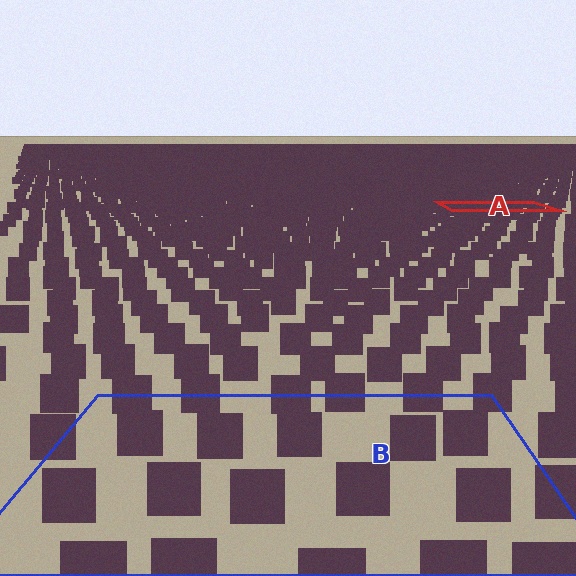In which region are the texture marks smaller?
The texture marks are smaller in region A, because it is farther away.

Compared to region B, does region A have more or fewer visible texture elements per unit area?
Region A has more texture elements per unit area — they are packed more densely because it is farther away.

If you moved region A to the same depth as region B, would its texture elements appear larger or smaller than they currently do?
They would appear larger. At a closer depth, the same texture elements are projected at a bigger on-screen size.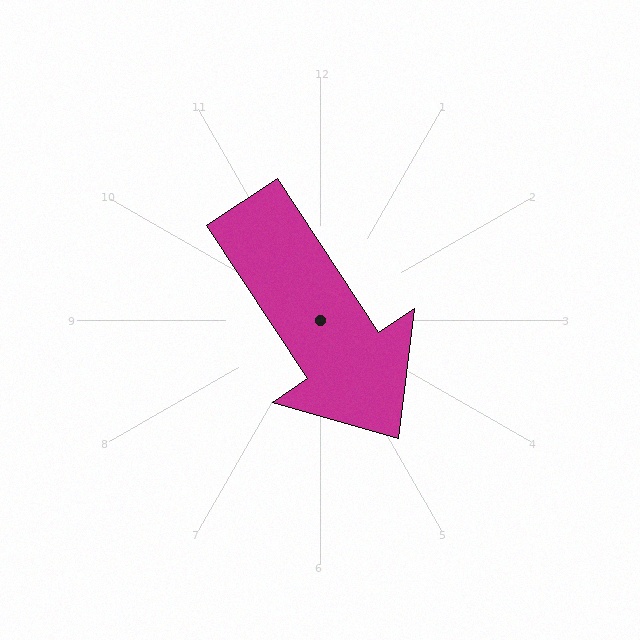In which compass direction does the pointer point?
Southeast.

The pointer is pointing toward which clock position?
Roughly 5 o'clock.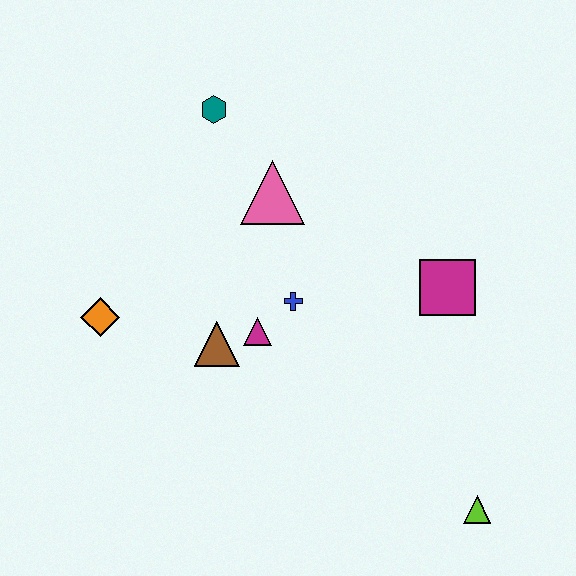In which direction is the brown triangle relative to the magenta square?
The brown triangle is to the left of the magenta square.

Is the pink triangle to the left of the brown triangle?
No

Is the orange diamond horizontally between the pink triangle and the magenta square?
No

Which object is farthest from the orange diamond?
The lime triangle is farthest from the orange diamond.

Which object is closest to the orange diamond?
The brown triangle is closest to the orange diamond.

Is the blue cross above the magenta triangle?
Yes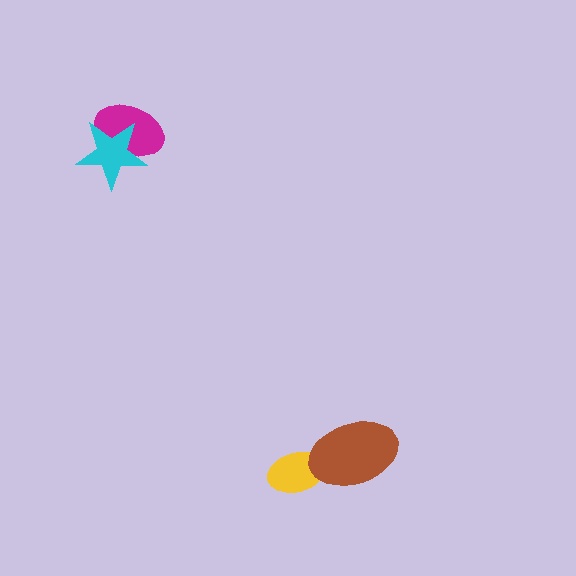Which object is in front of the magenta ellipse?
The cyan star is in front of the magenta ellipse.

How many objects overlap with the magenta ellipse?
1 object overlaps with the magenta ellipse.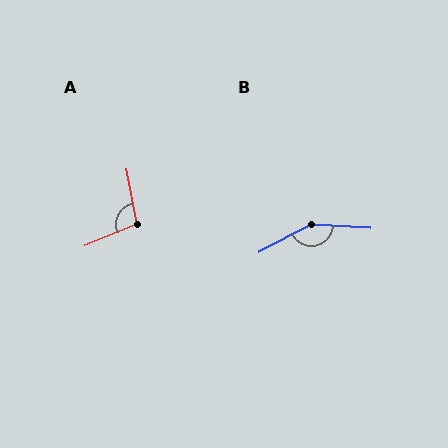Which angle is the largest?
B, at approximately 148 degrees.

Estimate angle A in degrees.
Approximately 102 degrees.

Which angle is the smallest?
A, at approximately 102 degrees.